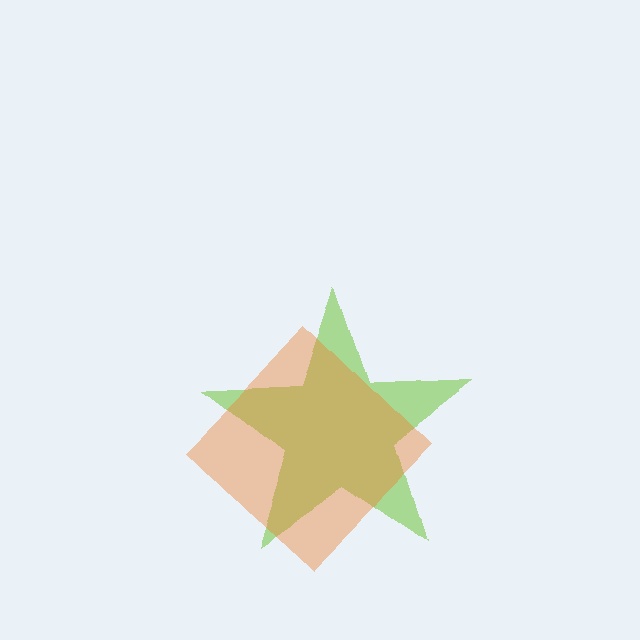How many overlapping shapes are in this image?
There are 2 overlapping shapes in the image.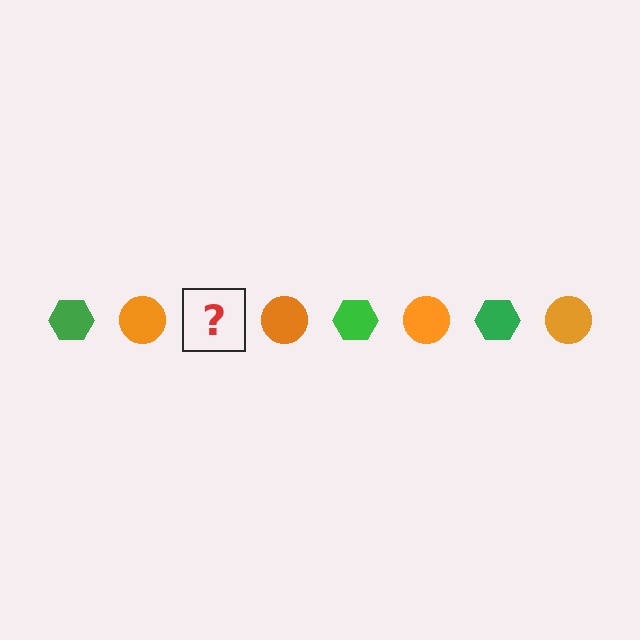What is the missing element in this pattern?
The missing element is a green hexagon.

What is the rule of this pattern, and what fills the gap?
The rule is that the pattern alternates between green hexagon and orange circle. The gap should be filled with a green hexagon.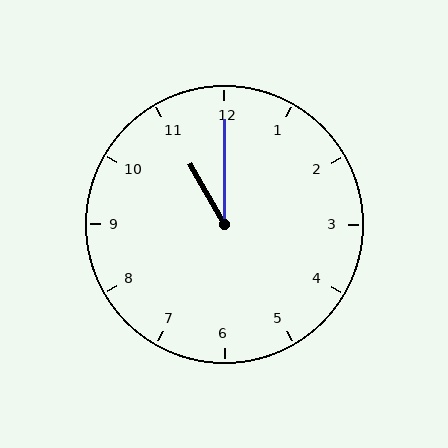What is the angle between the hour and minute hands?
Approximately 30 degrees.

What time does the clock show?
11:00.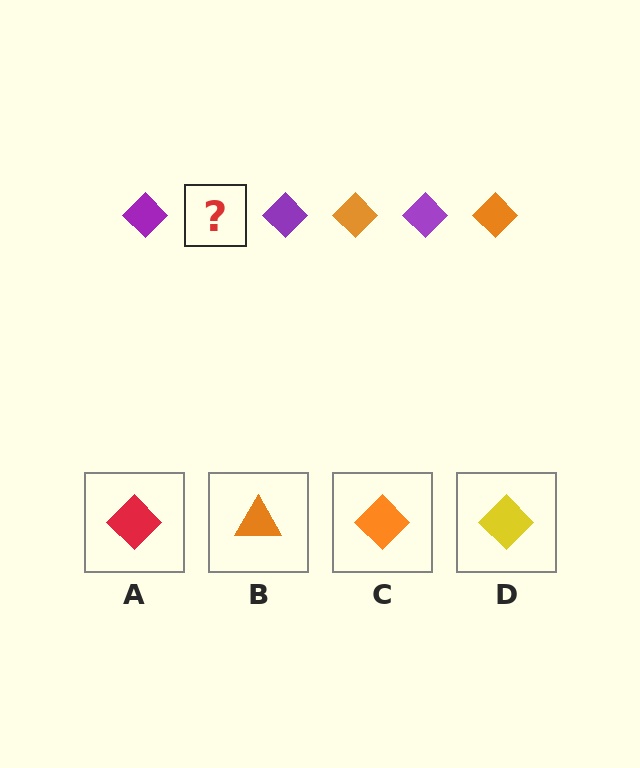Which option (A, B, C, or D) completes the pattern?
C.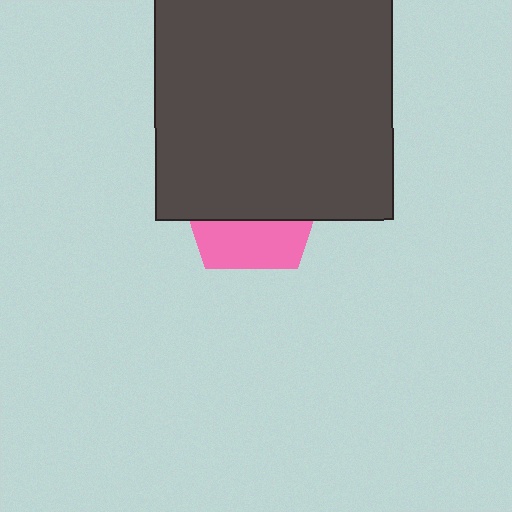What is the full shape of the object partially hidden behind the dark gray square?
The partially hidden object is a pink pentagon.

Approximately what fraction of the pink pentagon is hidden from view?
Roughly 65% of the pink pentagon is hidden behind the dark gray square.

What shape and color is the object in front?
The object in front is a dark gray square.